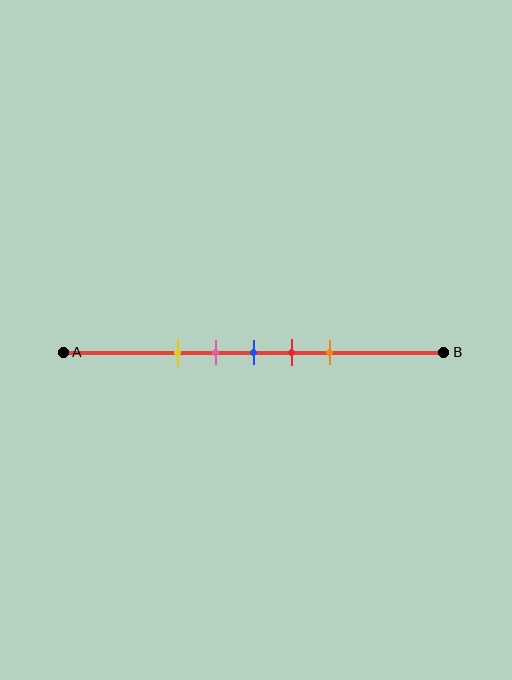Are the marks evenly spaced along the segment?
Yes, the marks are approximately evenly spaced.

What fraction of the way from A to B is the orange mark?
The orange mark is approximately 70% (0.7) of the way from A to B.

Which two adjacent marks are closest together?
The pink and blue marks are the closest adjacent pair.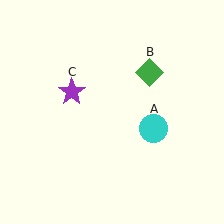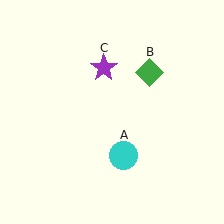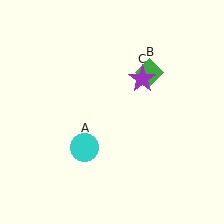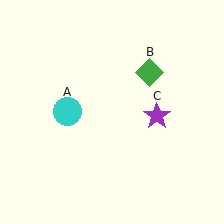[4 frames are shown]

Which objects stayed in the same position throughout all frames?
Green diamond (object B) remained stationary.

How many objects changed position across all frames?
2 objects changed position: cyan circle (object A), purple star (object C).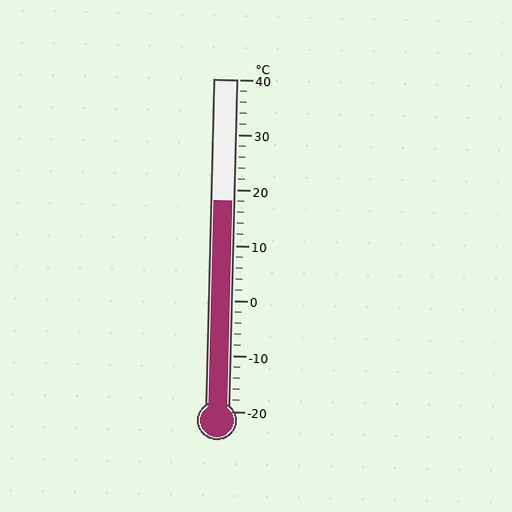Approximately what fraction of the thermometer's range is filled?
The thermometer is filled to approximately 65% of its range.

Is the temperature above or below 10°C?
The temperature is above 10°C.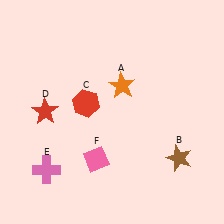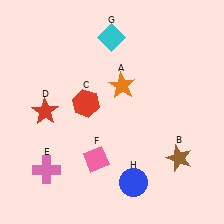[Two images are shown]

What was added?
A cyan diamond (G), a blue circle (H) were added in Image 2.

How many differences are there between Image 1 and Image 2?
There are 2 differences between the two images.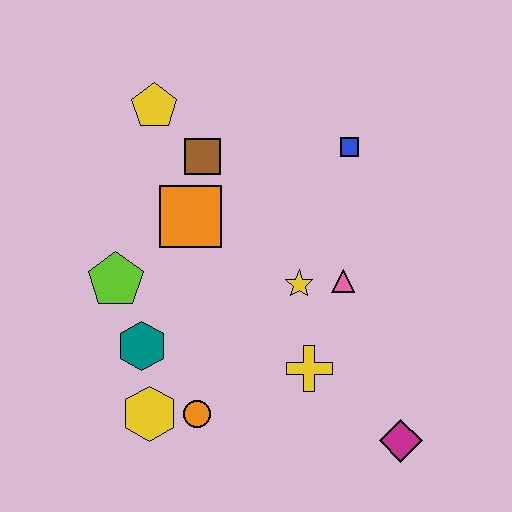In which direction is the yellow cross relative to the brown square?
The yellow cross is below the brown square.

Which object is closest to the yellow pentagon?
The brown square is closest to the yellow pentagon.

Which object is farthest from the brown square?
The magenta diamond is farthest from the brown square.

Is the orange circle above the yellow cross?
No